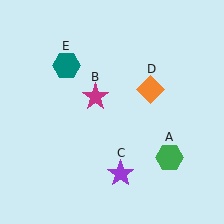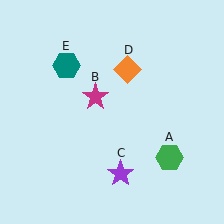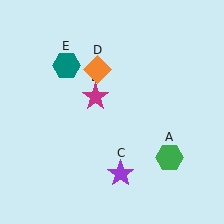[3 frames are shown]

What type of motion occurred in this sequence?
The orange diamond (object D) rotated counterclockwise around the center of the scene.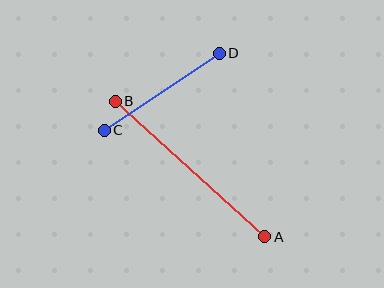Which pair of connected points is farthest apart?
Points A and B are farthest apart.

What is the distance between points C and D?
The distance is approximately 138 pixels.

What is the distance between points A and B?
The distance is approximately 202 pixels.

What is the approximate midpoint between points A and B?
The midpoint is at approximately (190, 169) pixels.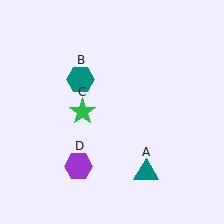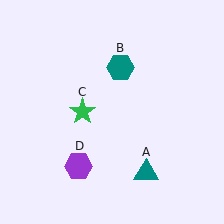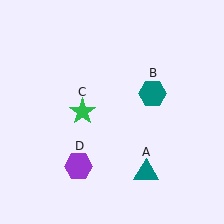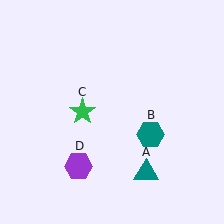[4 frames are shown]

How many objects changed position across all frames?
1 object changed position: teal hexagon (object B).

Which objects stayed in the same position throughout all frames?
Teal triangle (object A) and green star (object C) and purple hexagon (object D) remained stationary.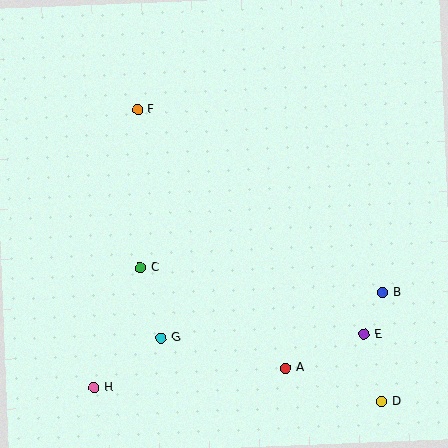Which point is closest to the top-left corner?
Point F is closest to the top-left corner.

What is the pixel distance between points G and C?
The distance between G and C is 73 pixels.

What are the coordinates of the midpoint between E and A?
The midpoint between E and A is at (325, 351).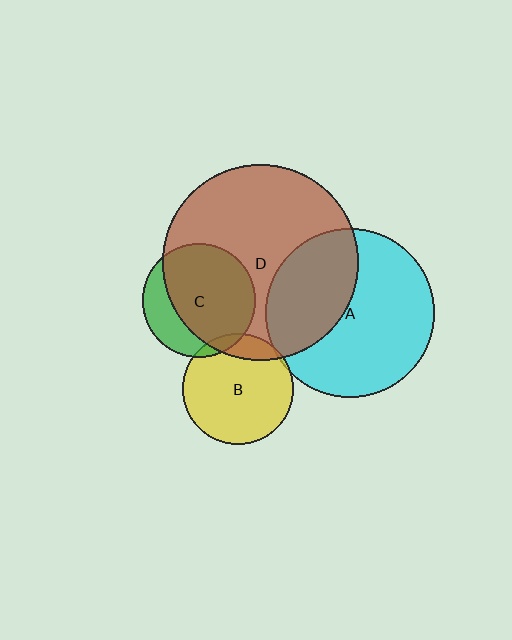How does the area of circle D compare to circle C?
Approximately 3.0 times.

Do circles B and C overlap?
Yes.